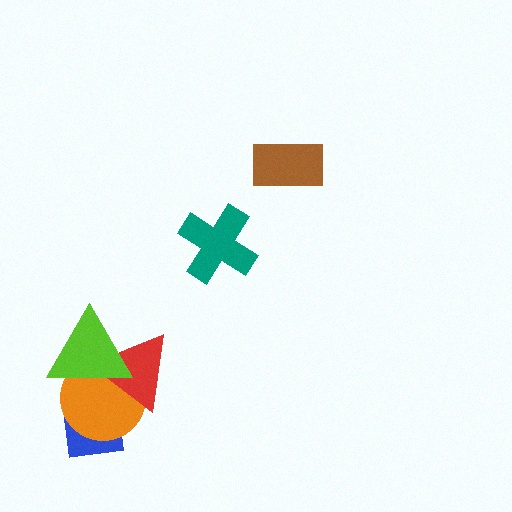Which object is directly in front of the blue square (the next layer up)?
The orange circle is directly in front of the blue square.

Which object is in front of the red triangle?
The lime triangle is in front of the red triangle.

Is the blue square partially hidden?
Yes, it is partially covered by another shape.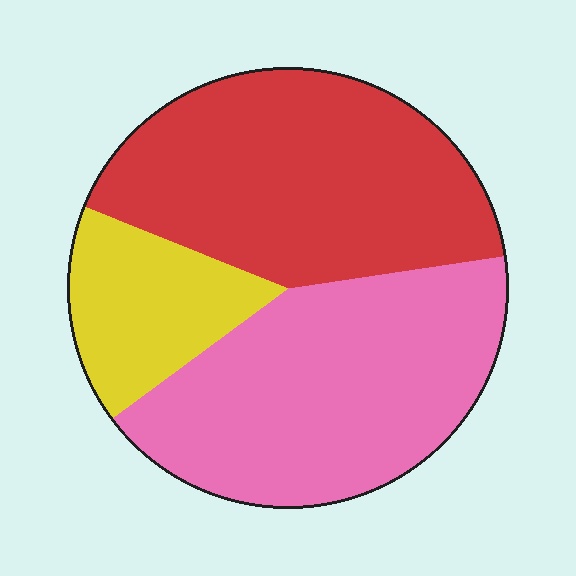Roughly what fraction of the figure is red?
Red covers 42% of the figure.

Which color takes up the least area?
Yellow, at roughly 15%.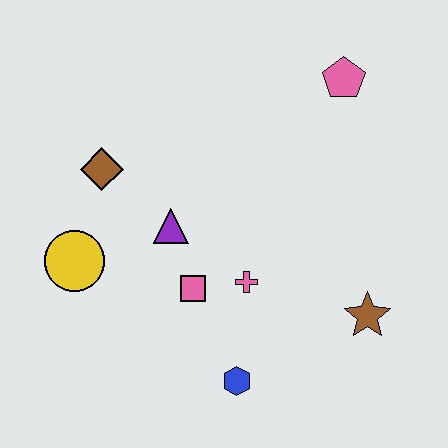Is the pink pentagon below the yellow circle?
No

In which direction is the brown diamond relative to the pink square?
The brown diamond is above the pink square.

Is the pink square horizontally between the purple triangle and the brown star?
Yes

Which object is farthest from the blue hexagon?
The pink pentagon is farthest from the blue hexagon.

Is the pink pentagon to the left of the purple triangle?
No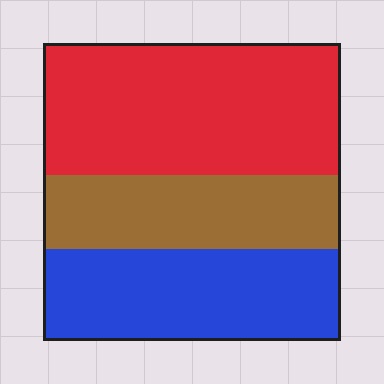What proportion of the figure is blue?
Blue takes up about one third (1/3) of the figure.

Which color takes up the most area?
Red, at roughly 45%.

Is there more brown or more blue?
Blue.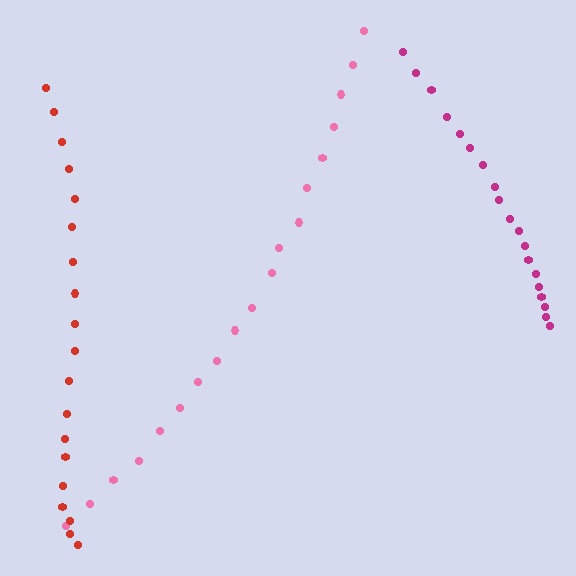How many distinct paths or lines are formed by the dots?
There are 3 distinct paths.